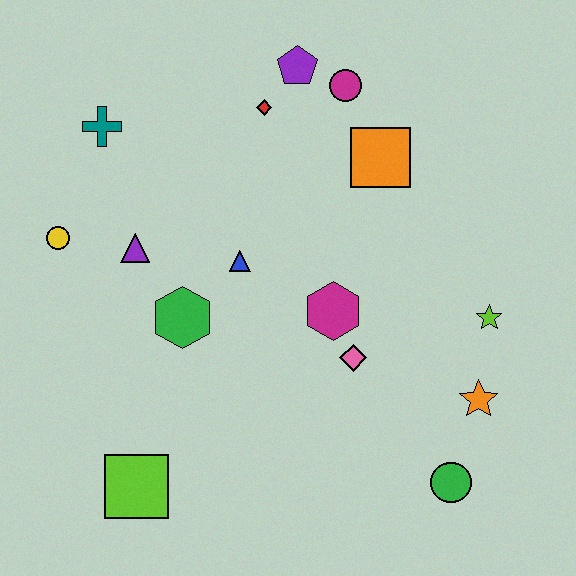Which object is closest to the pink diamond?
The magenta hexagon is closest to the pink diamond.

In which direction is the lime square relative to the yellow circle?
The lime square is below the yellow circle.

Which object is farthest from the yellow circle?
The green circle is farthest from the yellow circle.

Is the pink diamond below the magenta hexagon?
Yes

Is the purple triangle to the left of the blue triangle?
Yes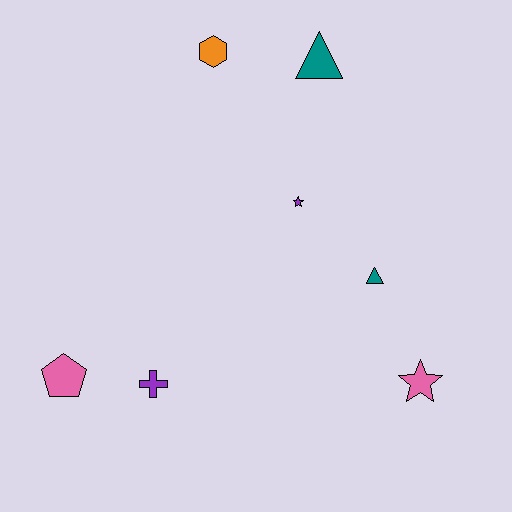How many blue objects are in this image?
There are no blue objects.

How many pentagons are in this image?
There is 1 pentagon.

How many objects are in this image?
There are 7 objects.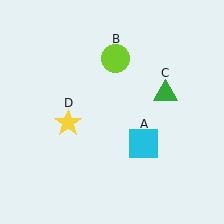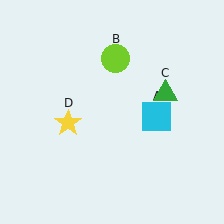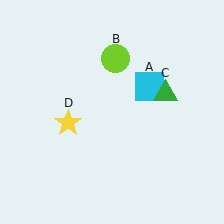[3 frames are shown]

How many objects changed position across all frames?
1 object changed position: cyan square (object A).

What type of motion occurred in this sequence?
The cyan square (object A) rotated counterclockwise around the center of the scene.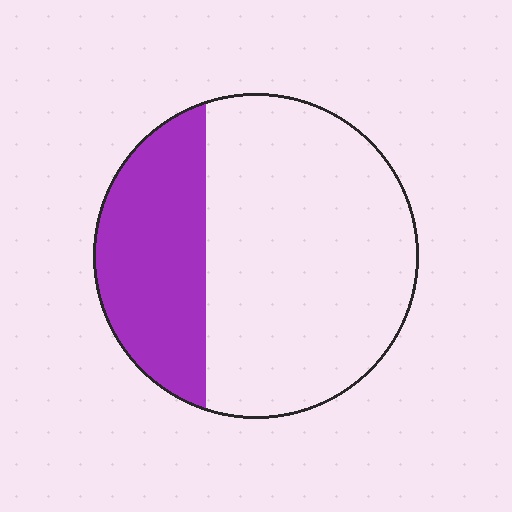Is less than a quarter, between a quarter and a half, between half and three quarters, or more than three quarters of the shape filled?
Between a quarter and a half.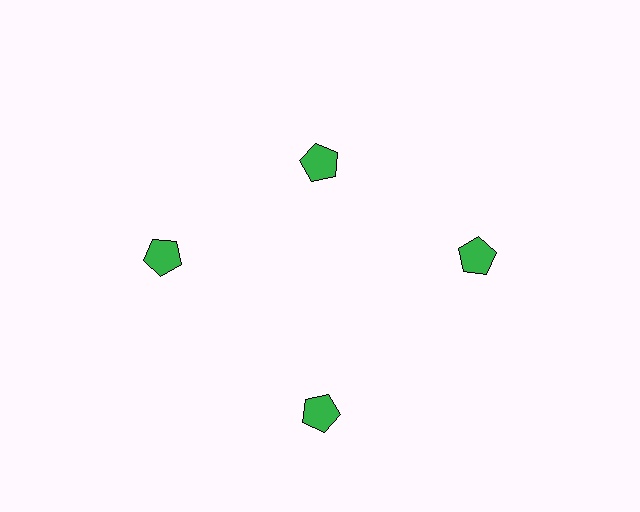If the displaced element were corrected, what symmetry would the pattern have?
It would have 4-fold rotational symmetry — the pattern would map onto itself every 90 degrees.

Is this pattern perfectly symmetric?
No. The 4 green pentagons are arranged in a ring, but one element near the 12 o'clock position is pulled inward toward the center, breaking the 4-fold rotational symmetry.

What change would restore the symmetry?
The symmetry would be restored by moving it outward, back onto the ring so that all 4 pentagons sit at equal angles and equal distance from the center.